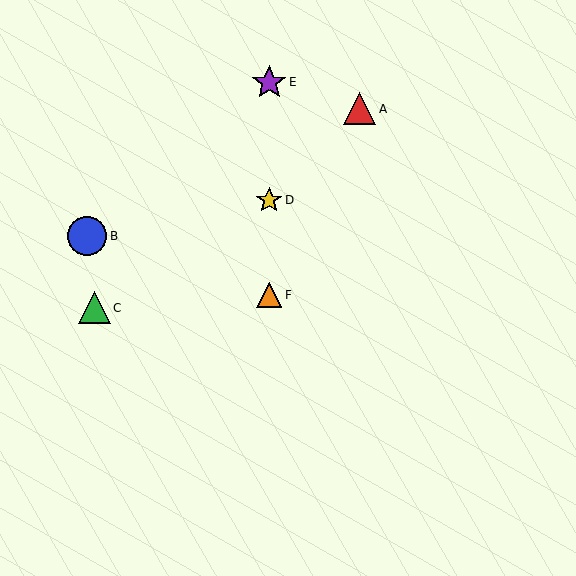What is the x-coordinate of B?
Object B is at x≈87.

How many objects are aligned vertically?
3 objects (D, E, F) are aligned vertically.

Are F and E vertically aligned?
Yes, both are at x≈269.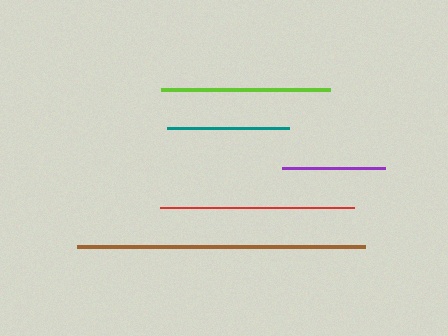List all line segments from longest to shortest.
From longest to shortest: brown, red, lime, teal, purple.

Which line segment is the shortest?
The purple line is the shortest at approximately 104 pixels.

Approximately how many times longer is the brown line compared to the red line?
The brown line is approximately 1.5 times the length of the red line.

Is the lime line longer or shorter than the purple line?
The lime line is longer than the purple line.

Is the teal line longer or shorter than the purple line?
The teal line is longer than the purple line.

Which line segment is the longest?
The brown line is the longest at approximately 288 pixels.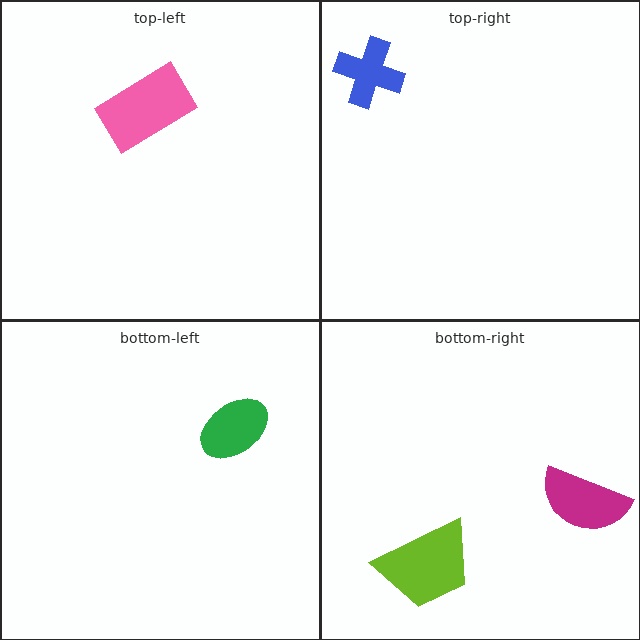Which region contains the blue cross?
The top-right region.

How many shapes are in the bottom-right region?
2.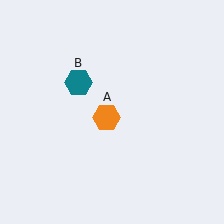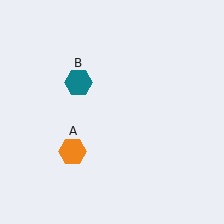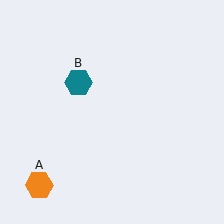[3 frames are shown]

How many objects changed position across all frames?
1 object changed position: orange hexagon (object A).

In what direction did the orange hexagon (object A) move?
The orange hexagon (object A) moved down and to the left.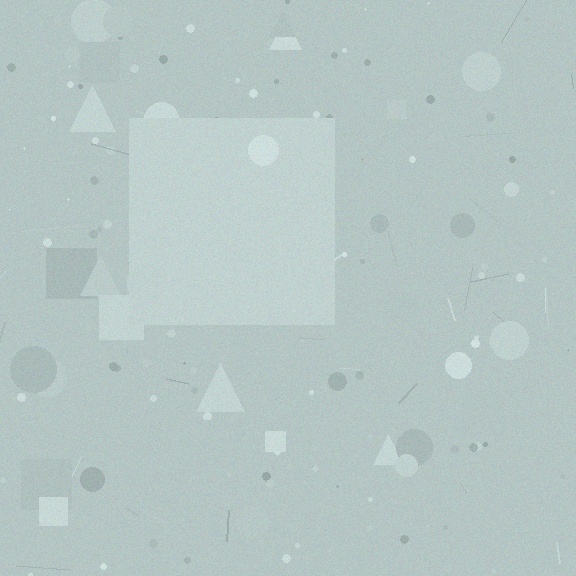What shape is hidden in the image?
A square is hidden in the image.